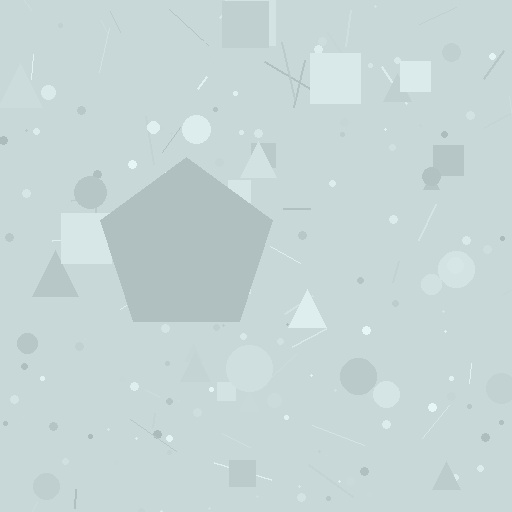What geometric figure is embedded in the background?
A pentagon is embedded in the background.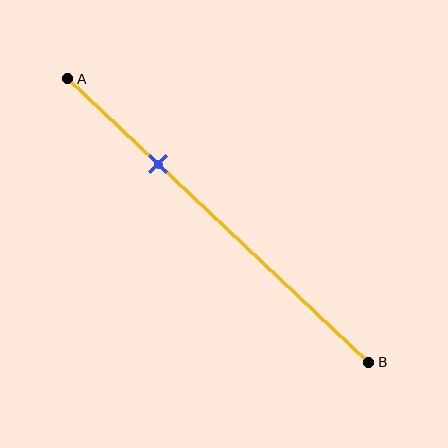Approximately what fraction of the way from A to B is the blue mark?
The blue mark is approximately 30% of the way from A to B.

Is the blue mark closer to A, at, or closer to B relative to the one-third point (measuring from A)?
The blue mark is closer to point A than the one-third point of segment AB.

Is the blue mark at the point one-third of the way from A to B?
No, the mark is at about 30% from A, not at the 33% one-third point.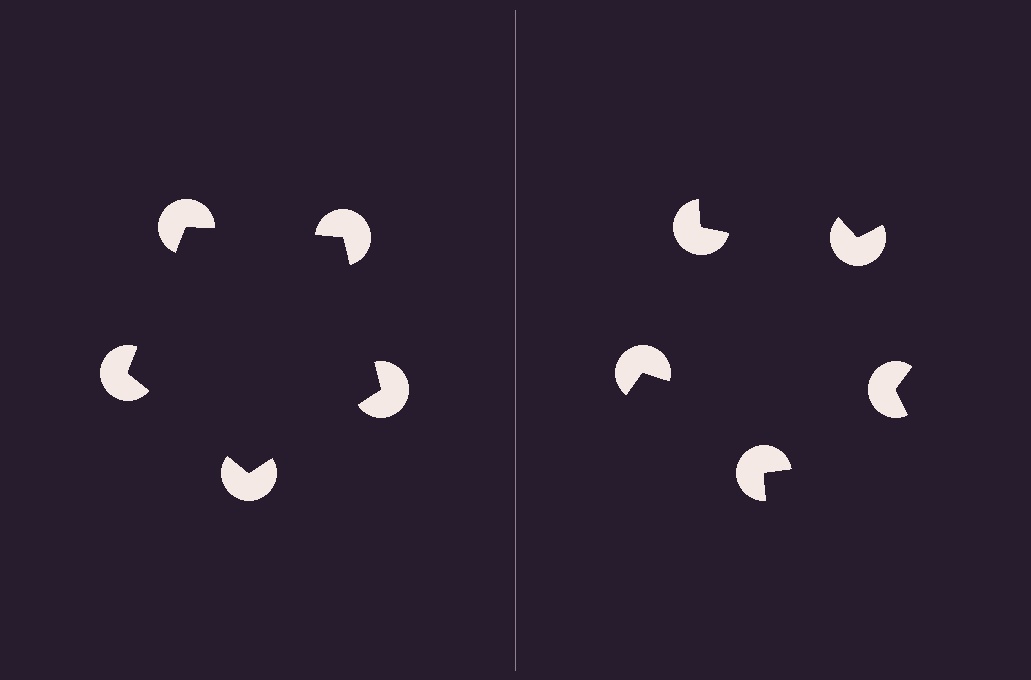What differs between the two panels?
The pac-man discs are positioned identically on both sides; only the wedge orientations differ. On the left they align to a pentagon; on the right they are misaligned.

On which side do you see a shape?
An illusory pentagon appears on the left side. On the right side the wedge cuts are rotated, so no coherent shape forms.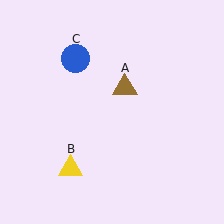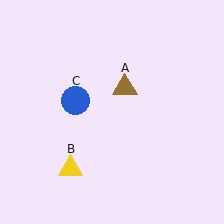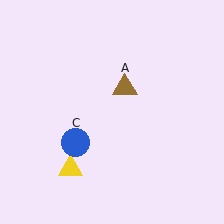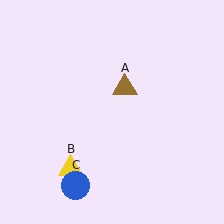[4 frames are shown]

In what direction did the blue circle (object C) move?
The blue circle (object C) moved down.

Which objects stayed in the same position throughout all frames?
Brown triangle (object A) and yellow triangle (object B) remained stationary.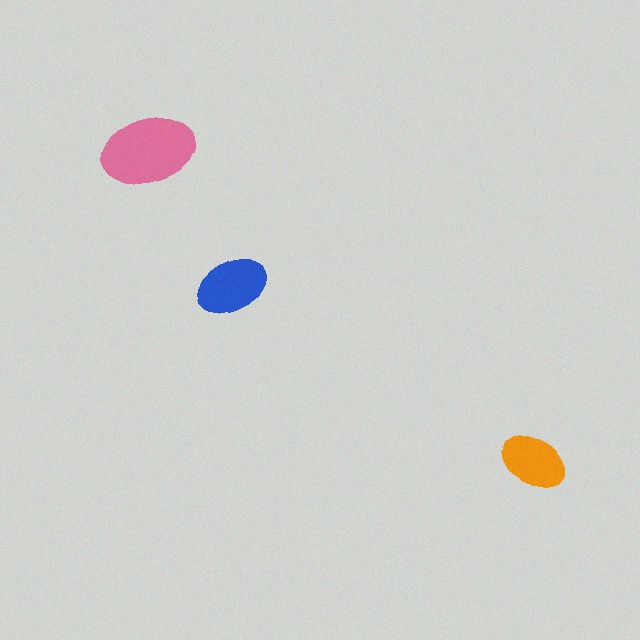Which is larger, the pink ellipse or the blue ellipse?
The pink one.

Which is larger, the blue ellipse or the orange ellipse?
The blue one.